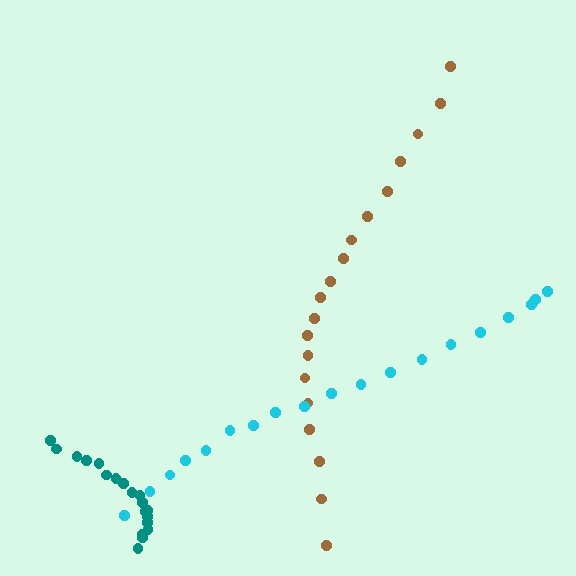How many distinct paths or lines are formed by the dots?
There are 3 distinct paths.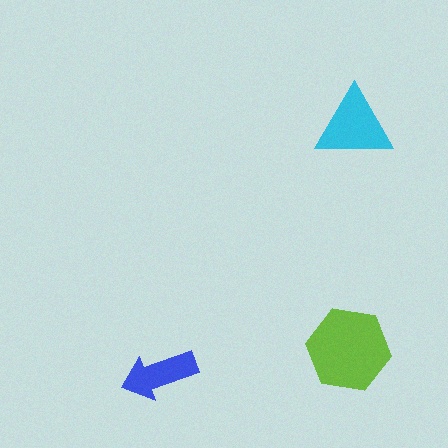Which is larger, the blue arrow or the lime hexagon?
The lime hexagon.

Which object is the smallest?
The blue arrow.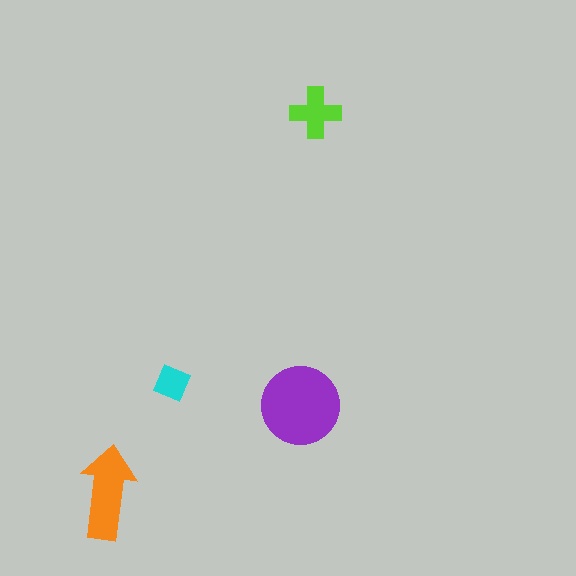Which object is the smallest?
The cyan diamond.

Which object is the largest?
The purple circle.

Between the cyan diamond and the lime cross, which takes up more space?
The lime cross.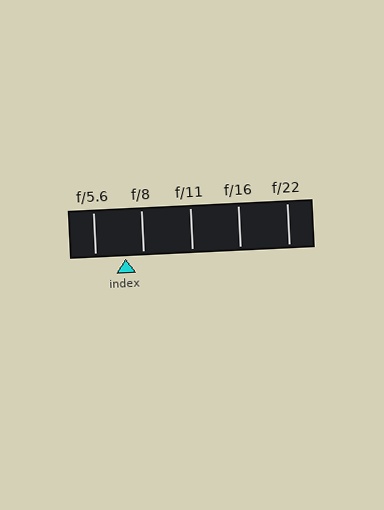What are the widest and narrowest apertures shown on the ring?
The widest aperture shown is f/5.6 and the narrowest is f/22.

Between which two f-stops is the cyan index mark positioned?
The index mark is between f/5.6 and f/8.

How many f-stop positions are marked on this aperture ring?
There are 5 f-stop positions marked.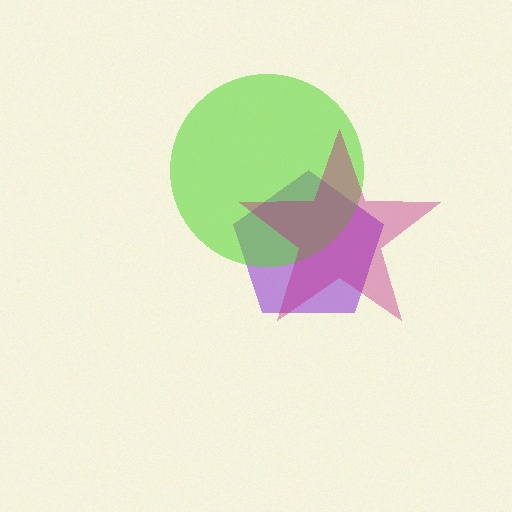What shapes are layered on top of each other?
The layered shapes are: a purple pentagon, a lime circle, a magenta star.